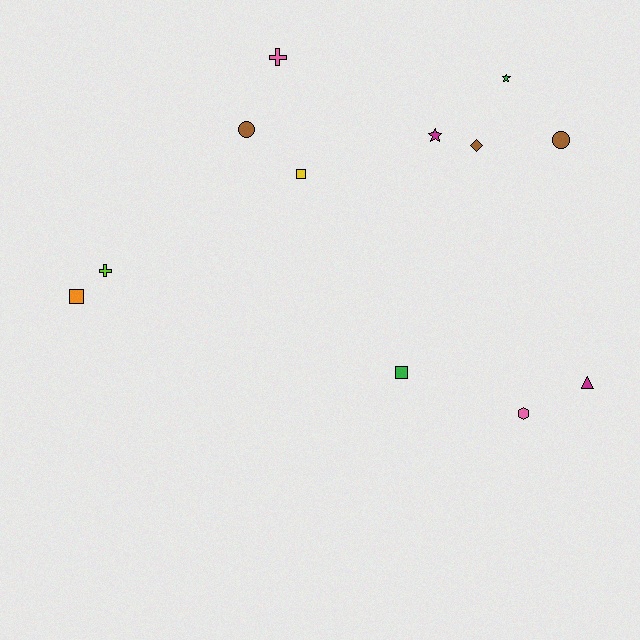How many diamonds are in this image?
There is 1 diamond.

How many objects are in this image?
There are 12 objects.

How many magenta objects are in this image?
There are 2 magenta objects.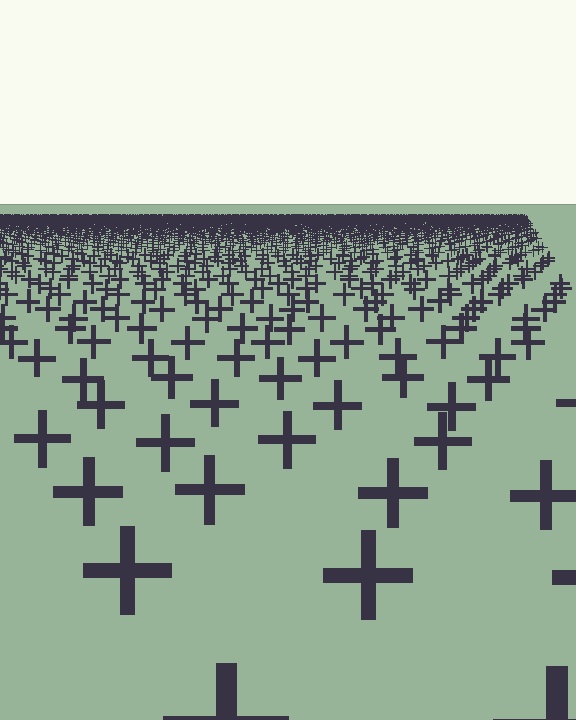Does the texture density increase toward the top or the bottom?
Density increases toward the top.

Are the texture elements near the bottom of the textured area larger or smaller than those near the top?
Larger. Near the bottom, elements are closer to the viewer and appear at a bigger on-screen size.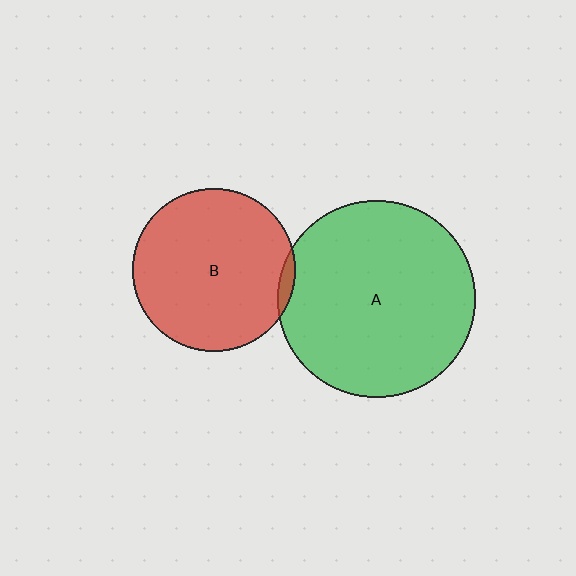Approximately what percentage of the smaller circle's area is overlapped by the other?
Approximately 5%.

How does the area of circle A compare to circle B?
Approximately 1.5 times.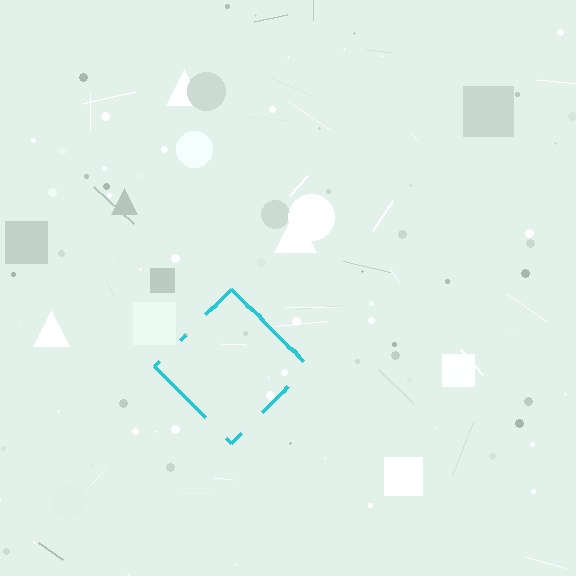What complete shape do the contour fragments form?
The contour fragments form a diamond.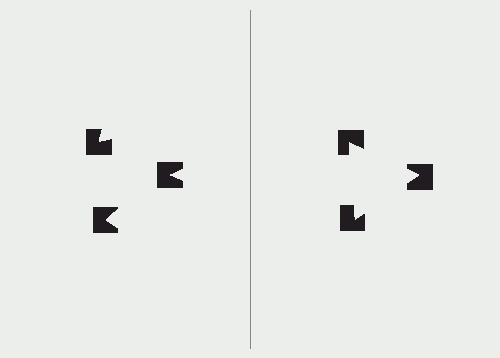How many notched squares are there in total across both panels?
6 — 3 on each side.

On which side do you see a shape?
An illusory triangle appears on the right side. On the left side the wedge cuts are rotated, so no coherent shape forms.